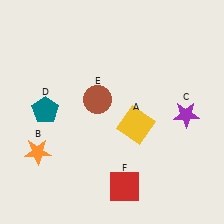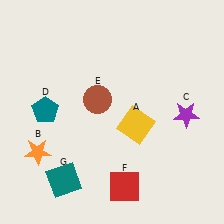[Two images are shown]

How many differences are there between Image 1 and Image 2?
There is 1 difference between the two images.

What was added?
A teal square (G) was added in Image 2.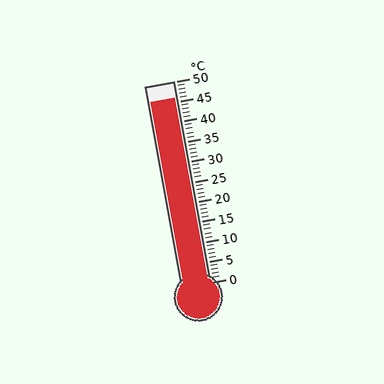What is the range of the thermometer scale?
The thermometer scale ranges from 0°C to 50°C.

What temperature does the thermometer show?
The thermometer shows approximately 46°C.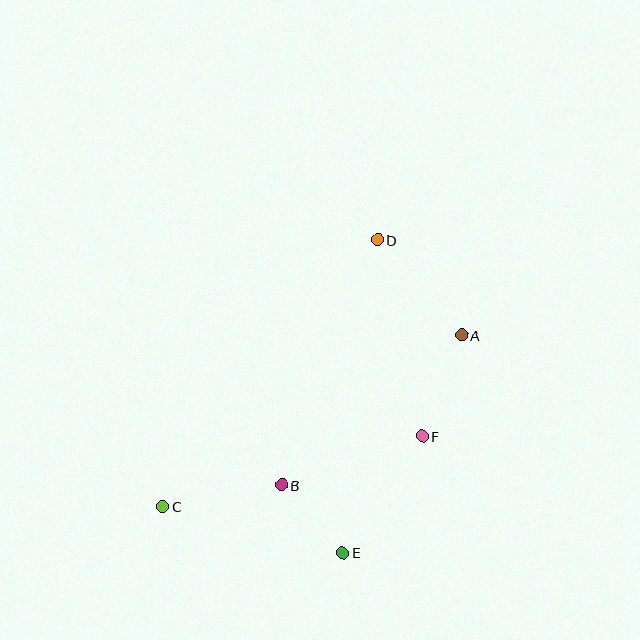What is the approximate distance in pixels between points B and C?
The distance between B and C is approximately 120 pixels.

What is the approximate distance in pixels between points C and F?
The distance between C and F is approximately 268 pixels.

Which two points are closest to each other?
Points B and E are closest to each other.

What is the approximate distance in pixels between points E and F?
The distance between E and F is approximately 141 pixels.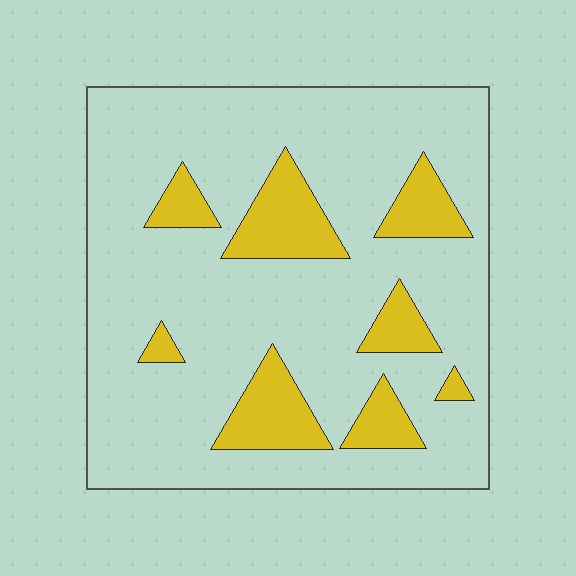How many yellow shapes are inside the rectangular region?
8.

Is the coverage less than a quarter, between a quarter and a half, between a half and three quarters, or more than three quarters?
Less than a quarter.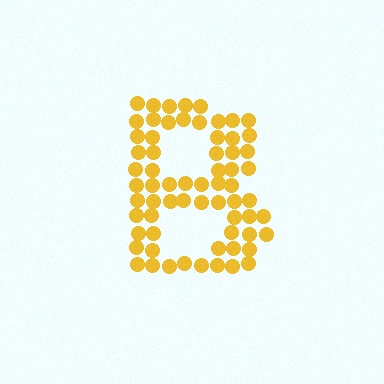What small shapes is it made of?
It is made of small circles.